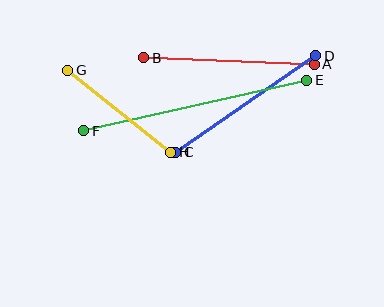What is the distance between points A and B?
The distance is approximately 171 pixels.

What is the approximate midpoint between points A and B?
The midpoint is at approximately (229, 61) pixels.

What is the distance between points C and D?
The distance is approximately 170 pixels.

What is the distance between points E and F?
The distance is approximately 229 pixels.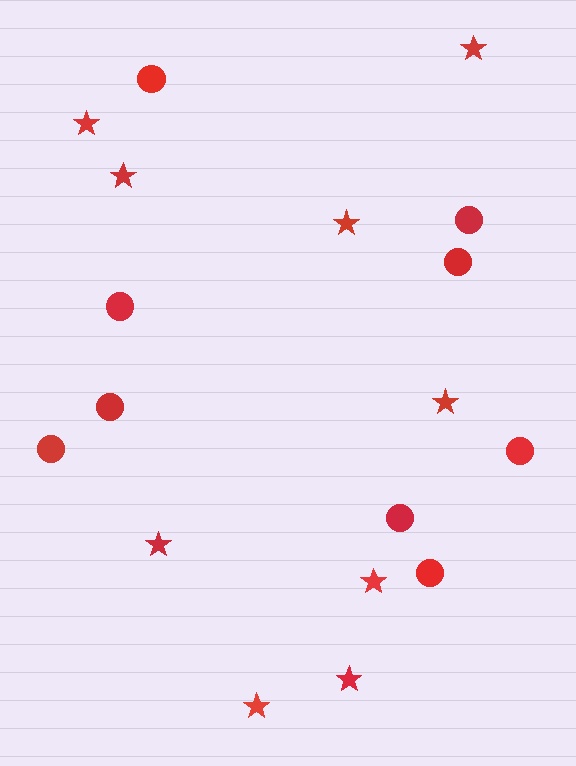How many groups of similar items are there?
There are 2 groups: one group of circles (9) and one group of stars (9).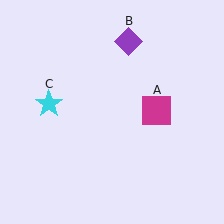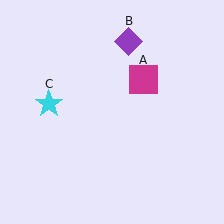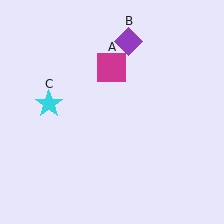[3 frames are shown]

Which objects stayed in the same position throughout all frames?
Purple diamond (object B) and cyan star (object C) remained stationary.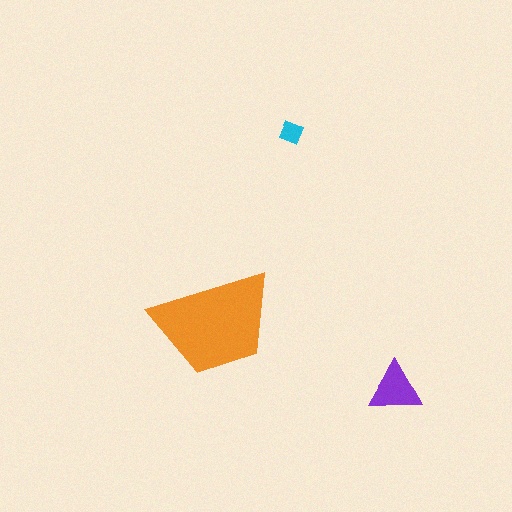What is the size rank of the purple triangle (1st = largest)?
2nd.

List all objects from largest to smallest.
The orange trapezoid, the purple triangle, the cyan diamond.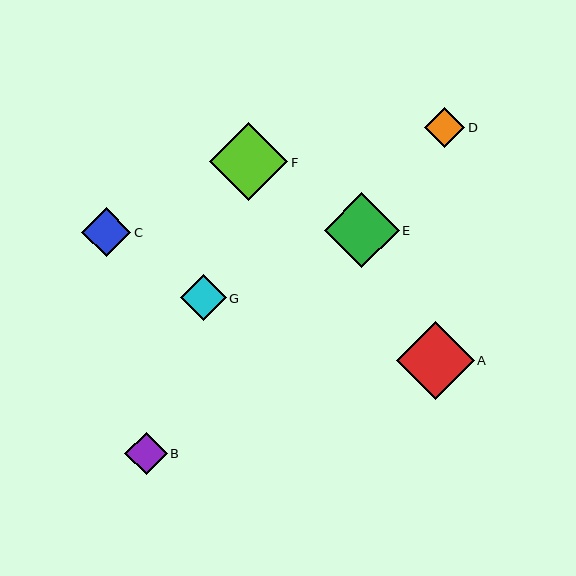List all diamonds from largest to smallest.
From largest to smallest: F, A, E, C, G, B, D.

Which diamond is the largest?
Diamond F is the largest with a size of approximately 79 pixels.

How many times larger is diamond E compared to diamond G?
Diamond E is approximately 1.6 times the size of diamond G.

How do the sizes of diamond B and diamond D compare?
Diamond B and diamond D are approximately the same size.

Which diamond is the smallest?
Diamond D is the smallest with a size of approximately 41 pixels.